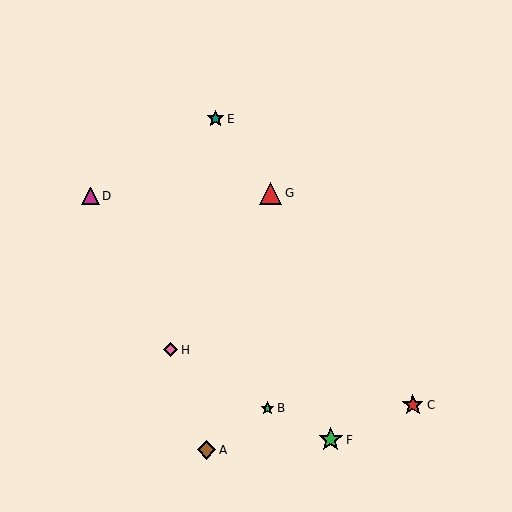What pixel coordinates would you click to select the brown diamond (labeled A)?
Click at (207, 450) to select the brown diamond A.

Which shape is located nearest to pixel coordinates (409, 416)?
The red star (labeled C) at (413, 405) is nearest to that location.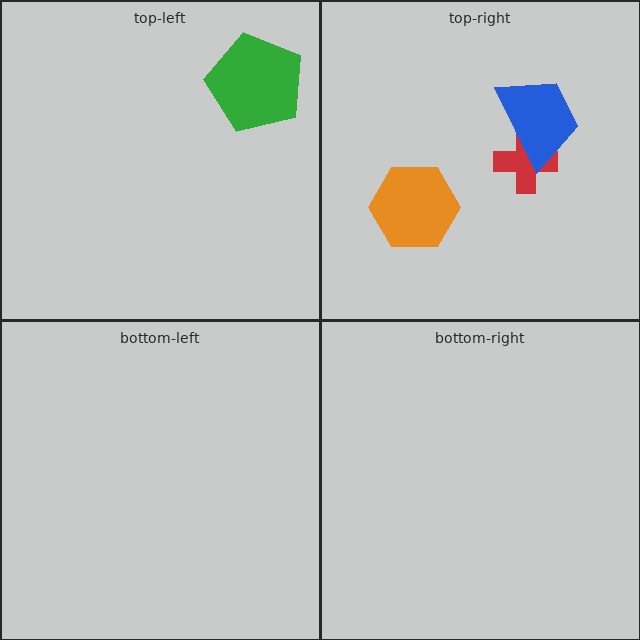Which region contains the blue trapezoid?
The top-right region.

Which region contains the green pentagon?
The top-left region.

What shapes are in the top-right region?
The red cross, the orange hexagon, the blue trapezoid.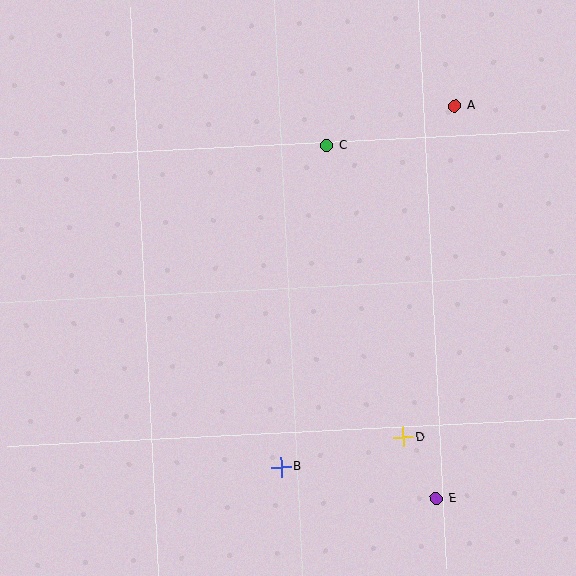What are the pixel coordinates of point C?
Point C is at (327, 146).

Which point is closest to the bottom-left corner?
Point B is closest to the bottom-left corner.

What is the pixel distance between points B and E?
The distance between B and E is 159 pixels.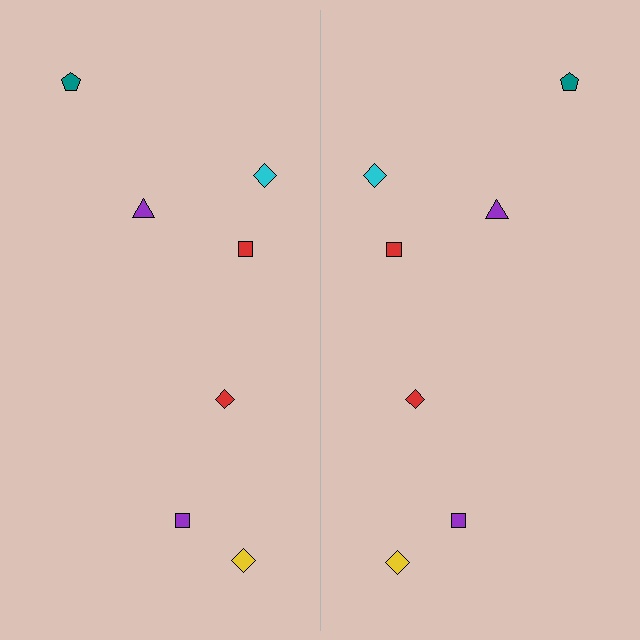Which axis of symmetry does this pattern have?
The pattern has a vertical axis of symmetry running through the center of the image.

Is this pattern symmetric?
Yes, this pattern has bilateral (reflection) symmetry.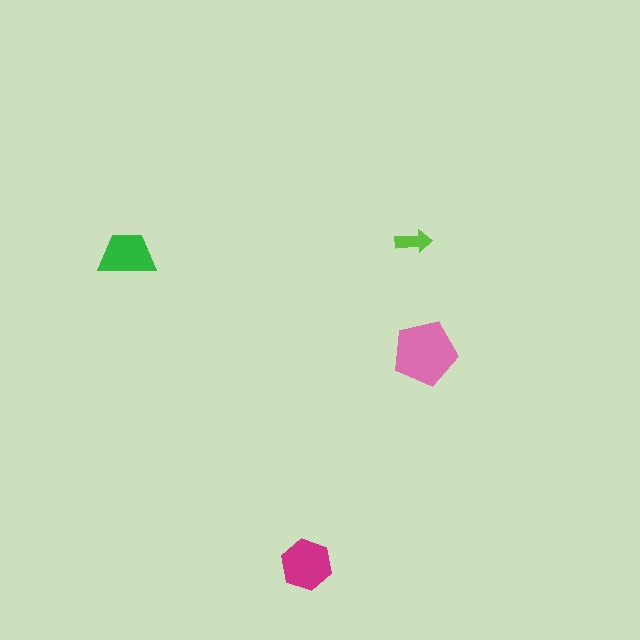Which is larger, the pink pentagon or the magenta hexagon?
The pink pentagon.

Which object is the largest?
The pink pentagon.